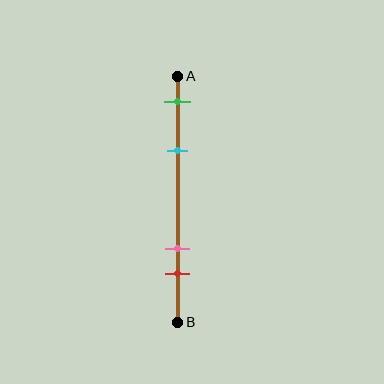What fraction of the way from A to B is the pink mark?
The pink mark is approximately 70% (0.7) of the way from A to B.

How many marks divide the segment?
There are 4 marks dividing the segment.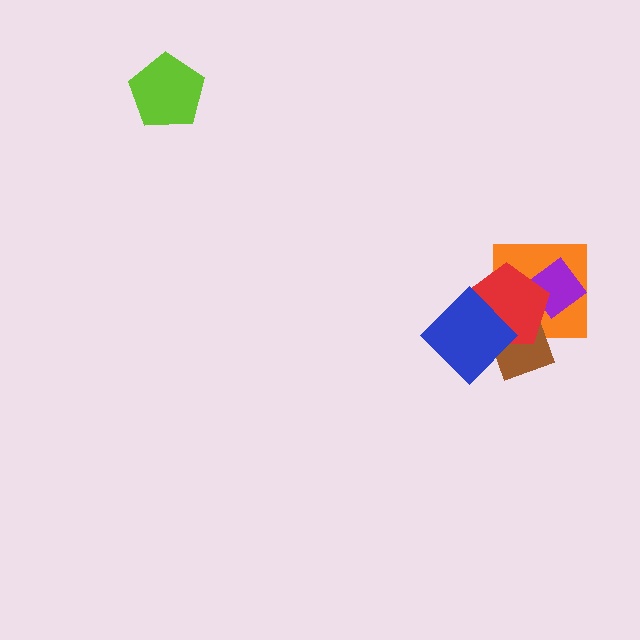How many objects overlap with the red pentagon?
4 objects overlap with the red pentagon.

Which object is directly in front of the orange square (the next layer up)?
The brown rectangle is directly in front of the orange square.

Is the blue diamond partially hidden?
No, no other shape covers it.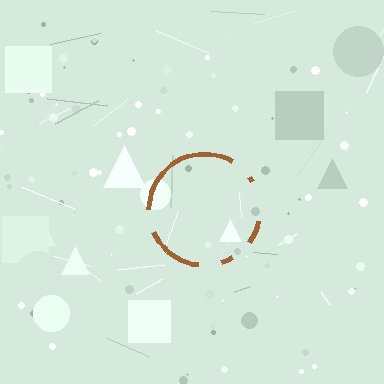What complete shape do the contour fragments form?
The contour fragments form a circle.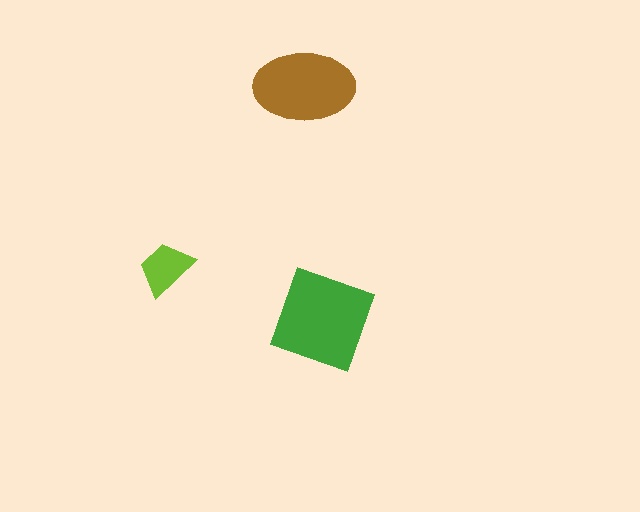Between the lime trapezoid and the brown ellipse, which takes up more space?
The brown ellipse.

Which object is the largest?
The green square.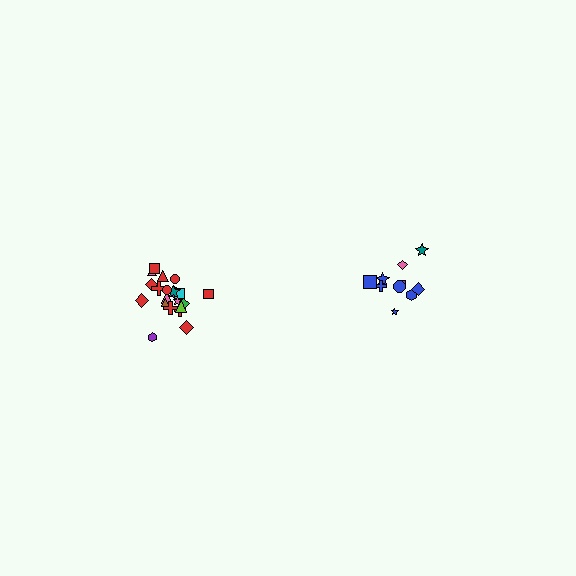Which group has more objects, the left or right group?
The left group.